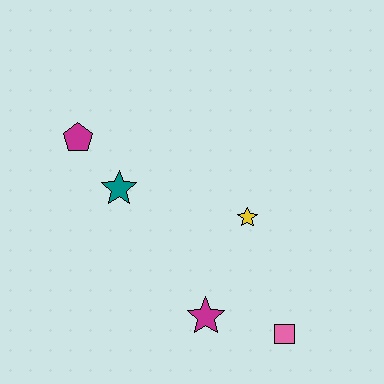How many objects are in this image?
There are 5 objects.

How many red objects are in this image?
There are no red objects.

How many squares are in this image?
There is 1 square.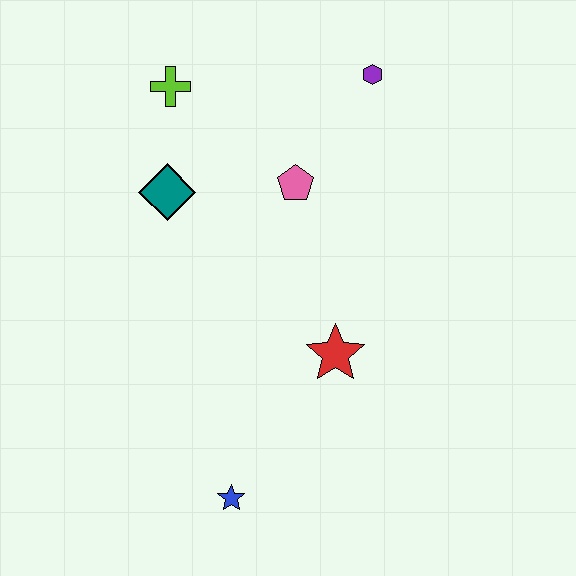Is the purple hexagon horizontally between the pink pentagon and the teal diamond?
No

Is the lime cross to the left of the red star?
Yes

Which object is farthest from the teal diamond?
The blue star is farthest from the teal diamond.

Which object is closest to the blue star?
The red star is closest to the blue star.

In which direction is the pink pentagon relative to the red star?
The pink pentagon is above the red star.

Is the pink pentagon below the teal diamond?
No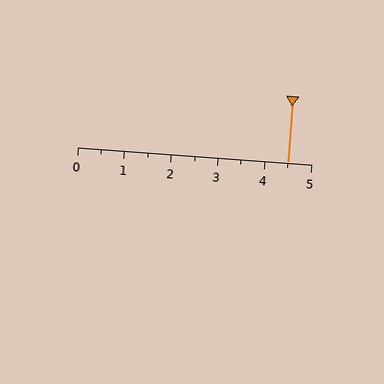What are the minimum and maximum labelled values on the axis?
The axis runs from 0 to 5.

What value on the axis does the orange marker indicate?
The marker indicates approximately 4.5.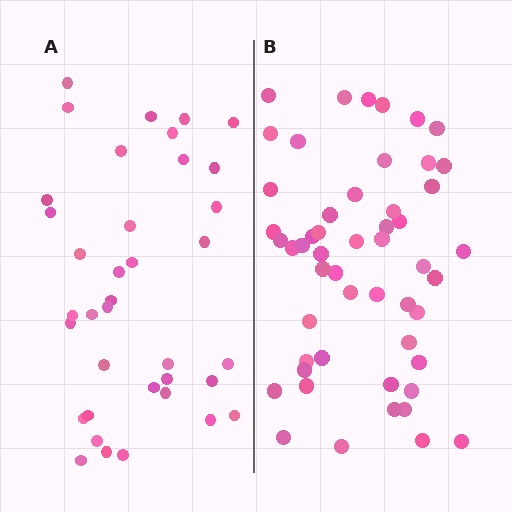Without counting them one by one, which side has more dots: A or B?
Region B (the right region) has more dots.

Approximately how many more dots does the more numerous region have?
Region B has approximately 15 more dots than region A.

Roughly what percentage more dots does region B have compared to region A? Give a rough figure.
About 40% more.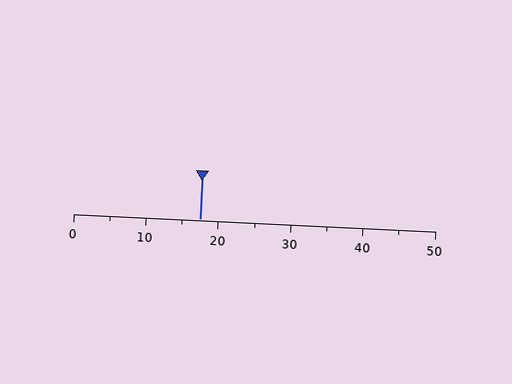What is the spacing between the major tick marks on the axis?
The major ticks are spaced 10 apart.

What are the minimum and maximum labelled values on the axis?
The axis runs from 0 to 50.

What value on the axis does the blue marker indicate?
The marker indicates approximately 17.5.